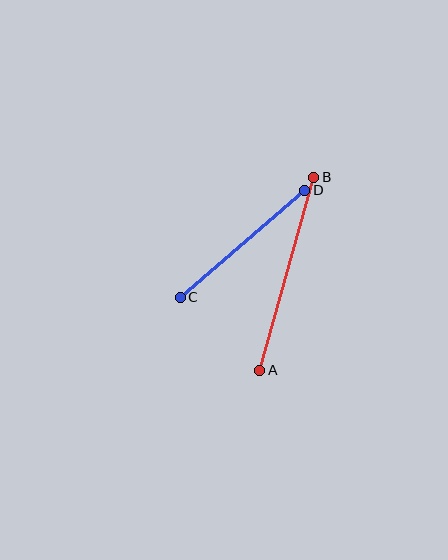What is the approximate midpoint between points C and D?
The midpoint is at approximately (243, 244) pixels.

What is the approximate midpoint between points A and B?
The midpoint is at approximately (287, 274) pixels.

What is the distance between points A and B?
The distance is approximately 201 pixels.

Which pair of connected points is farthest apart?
Points A and B are farthest apart.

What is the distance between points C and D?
The distance is approximately 165 pixels.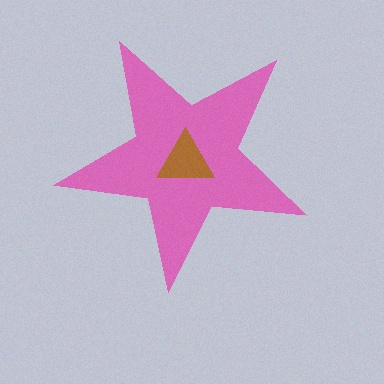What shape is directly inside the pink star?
The brown triangle.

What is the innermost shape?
The brown triangle.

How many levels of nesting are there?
2.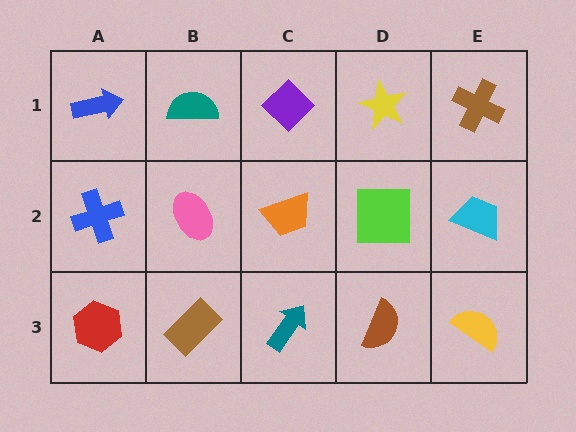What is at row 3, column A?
A red hexagon.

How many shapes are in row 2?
5 shapes.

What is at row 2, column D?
A lime square.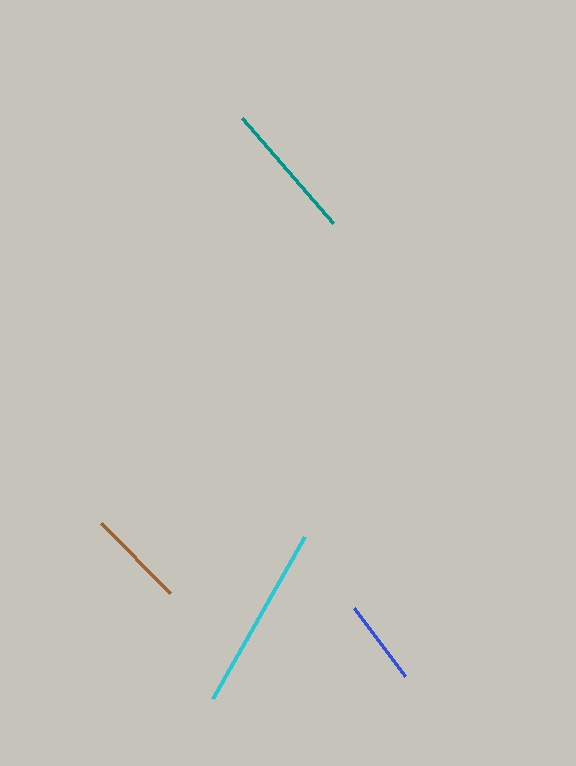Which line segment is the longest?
The cyan line is the longest at approximately 186 pixels.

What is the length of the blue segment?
The blue segment is approximately 85 pixels long.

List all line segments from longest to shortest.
From longest to shortest: cyan, teal, brown, blue.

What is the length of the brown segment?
The brown segment is approximately 98 pixels long.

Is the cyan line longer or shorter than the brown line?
The cyan line is longer than the brown line.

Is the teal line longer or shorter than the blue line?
The teal line is longer than the blue line.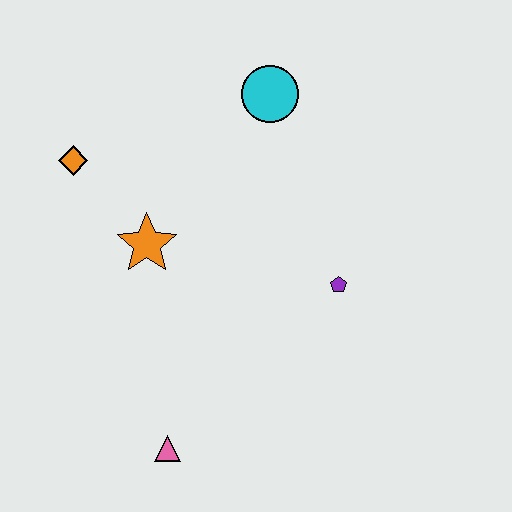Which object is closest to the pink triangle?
The orange star is closest to the pink triangle.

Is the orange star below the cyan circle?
Yes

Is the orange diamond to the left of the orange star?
Yes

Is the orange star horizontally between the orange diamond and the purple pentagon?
Yes